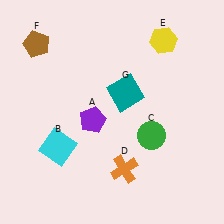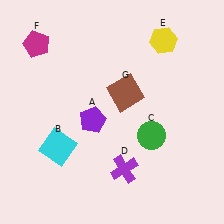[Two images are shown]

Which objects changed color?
D changed from orange to purple. F changed from brown to magenta. G changed from teal to brown.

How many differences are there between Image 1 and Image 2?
There are 3 differences between the two images.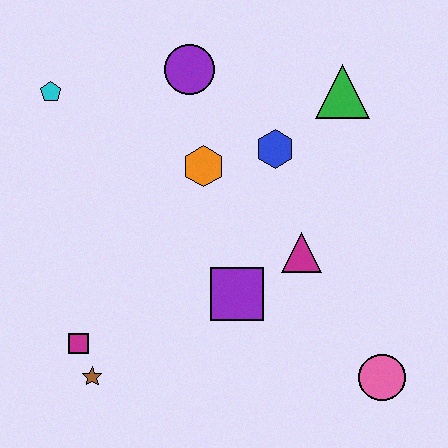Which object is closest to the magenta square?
The brown star is closest to the magenta square.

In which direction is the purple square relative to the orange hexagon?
The purple square is below the orange hexagon.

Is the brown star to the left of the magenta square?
No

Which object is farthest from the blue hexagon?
The brown star is farthest from the blue hexagon.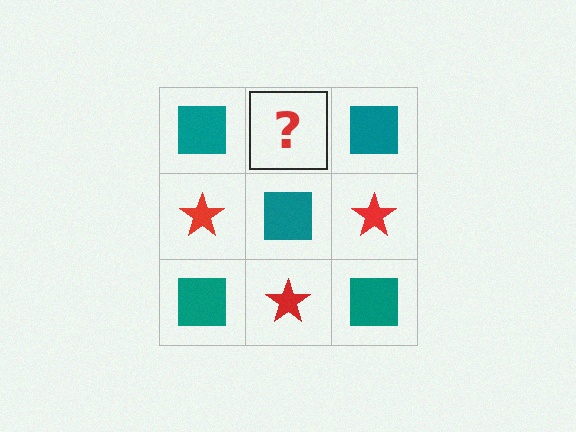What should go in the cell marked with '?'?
The missing cell should contain a red star.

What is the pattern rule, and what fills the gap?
The rule is that it alternates teal square and red star in a checkerboard pattern. The gap should be filled with a red star.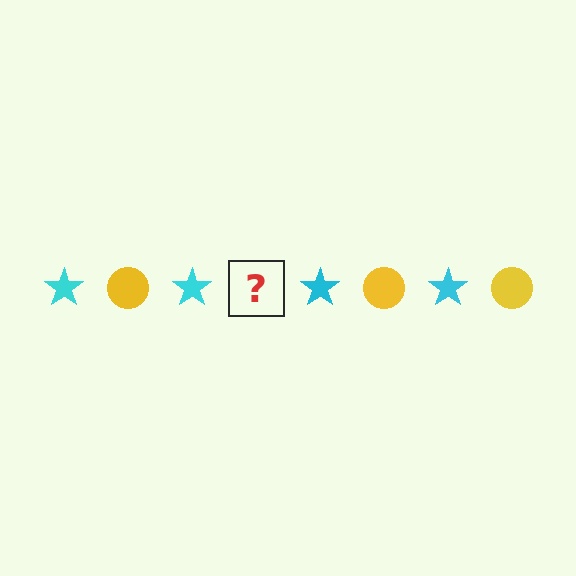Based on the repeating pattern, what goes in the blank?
The blank should be a yellow circle.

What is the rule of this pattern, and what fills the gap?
The rule is that the pattern alternates between cyan star and yellow circle. The gap should be filled with a yellow circle.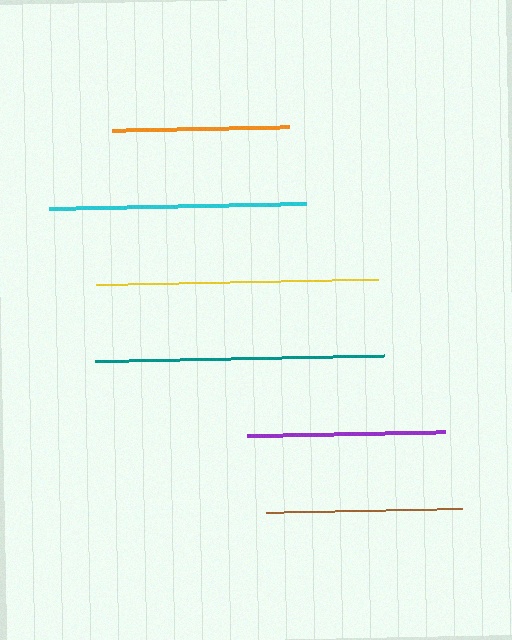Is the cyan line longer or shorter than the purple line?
The cyan line is longer than the purple line.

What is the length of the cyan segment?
The cyan segment is approximately 257 pixels long.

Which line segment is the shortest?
The orange line is the shortest at approximately 177 pixels.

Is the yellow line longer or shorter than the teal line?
The teal line is longer than the yellow line.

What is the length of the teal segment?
The teal segment is approximately 289 pixels long.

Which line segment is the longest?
The teal line is the longest at approximately 289 pixels.